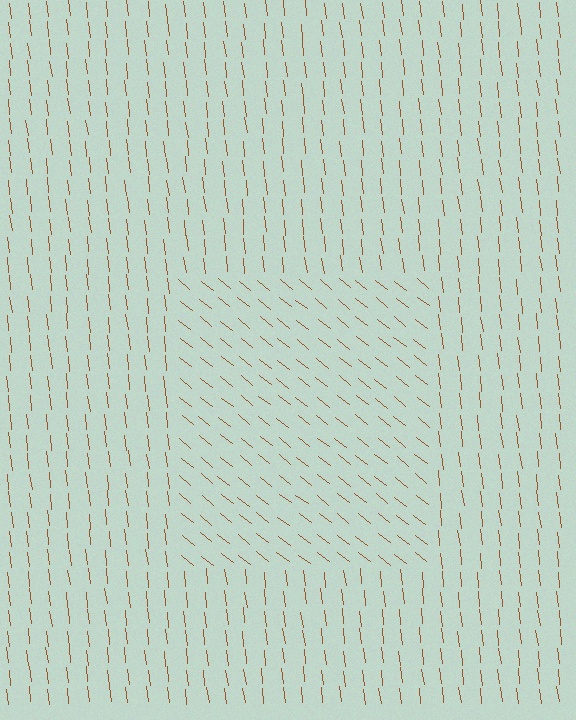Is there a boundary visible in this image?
Yes, there is a texture boundary formed by a change in line orientation.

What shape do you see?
I see a rectangle.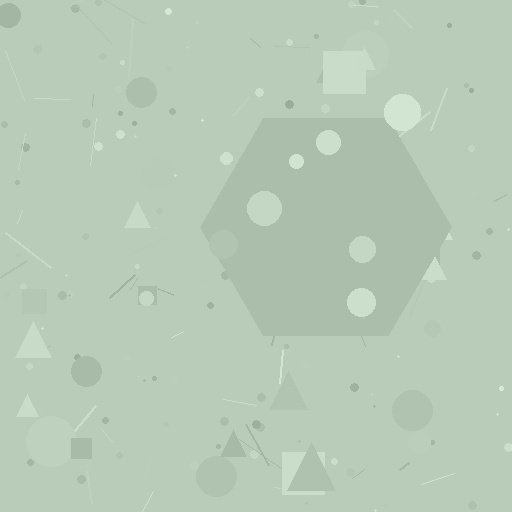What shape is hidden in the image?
A hexagon is hidden in the image.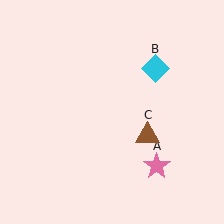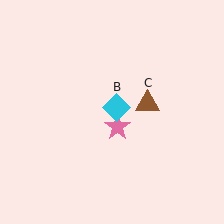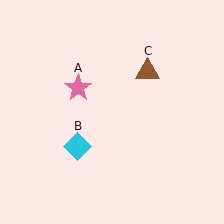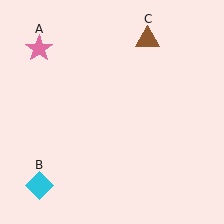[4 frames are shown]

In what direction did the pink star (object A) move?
The pink star (object A) moved up and to the left.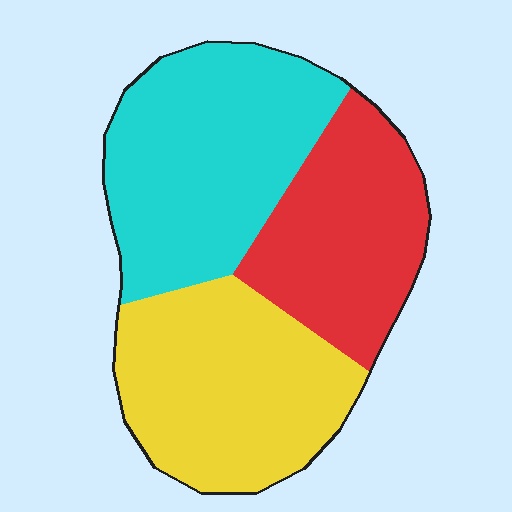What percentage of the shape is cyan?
Cyan covers around 35% of the shape.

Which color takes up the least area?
Red, at roughly 30%.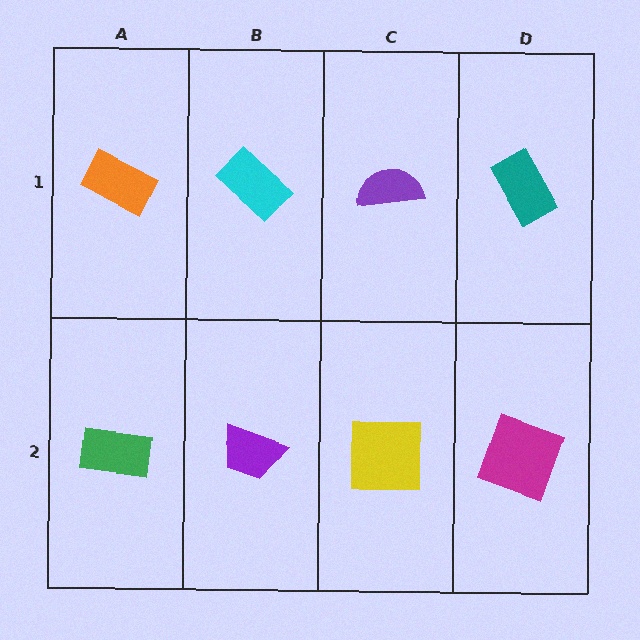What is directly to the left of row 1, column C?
A cyan rectangle.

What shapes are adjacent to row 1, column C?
A yellow square (row 2, column C), a cyan rectangle (row 1, column B), a teal rectangle (row 1, column D).